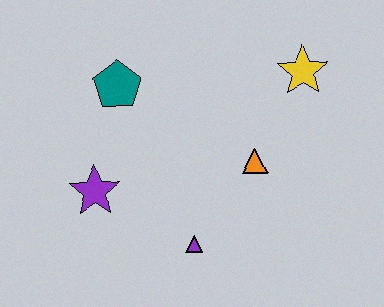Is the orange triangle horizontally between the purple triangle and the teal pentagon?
No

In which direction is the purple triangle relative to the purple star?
The purple triangle is to the right of the purple star.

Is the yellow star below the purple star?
No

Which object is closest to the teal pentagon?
The purple star is closest to the teal pentagon.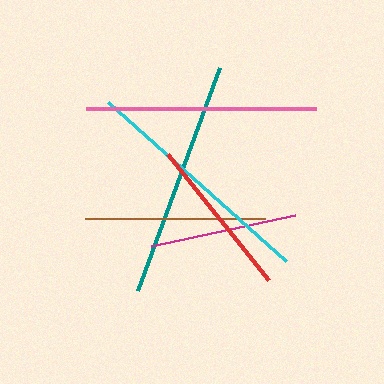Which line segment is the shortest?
The magenta line is the shortest at approximately 147 pixels.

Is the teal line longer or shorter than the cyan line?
The cyan line is longer than the teal line.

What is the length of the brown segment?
The brown segment is approximately 180 pixels long.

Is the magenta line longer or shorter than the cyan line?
The cyan line is longer than the magenta line.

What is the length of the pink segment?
The pink segment is approximately 230 pixels long.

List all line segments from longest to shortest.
From longest to shortest: cyan, teal, pink, brown, red, magenta.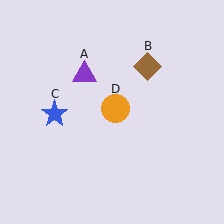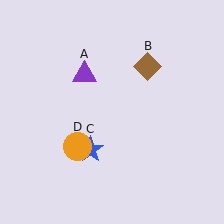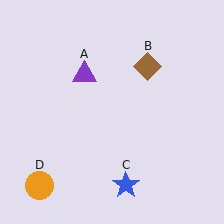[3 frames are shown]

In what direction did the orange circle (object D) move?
The orange circle (object D) moved down and to the left.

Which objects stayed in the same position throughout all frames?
Purple triangle (object A) and brown diamond (object B) remained stationary.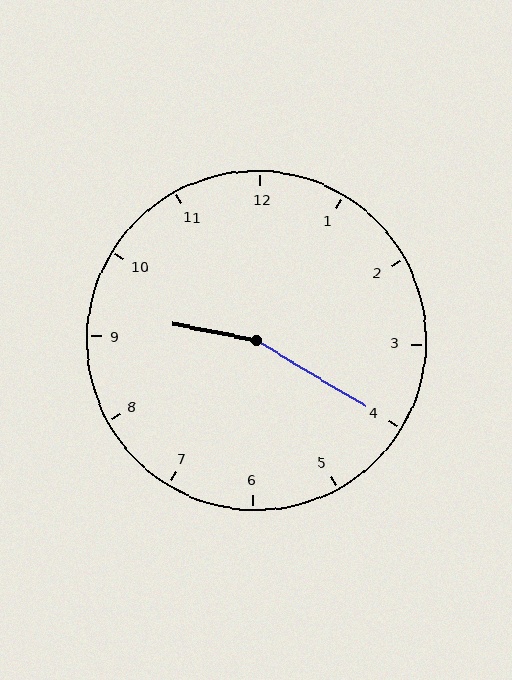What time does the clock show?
9:20.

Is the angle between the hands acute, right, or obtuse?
It is obtuse.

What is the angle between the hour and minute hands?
Approximately 160 degrees.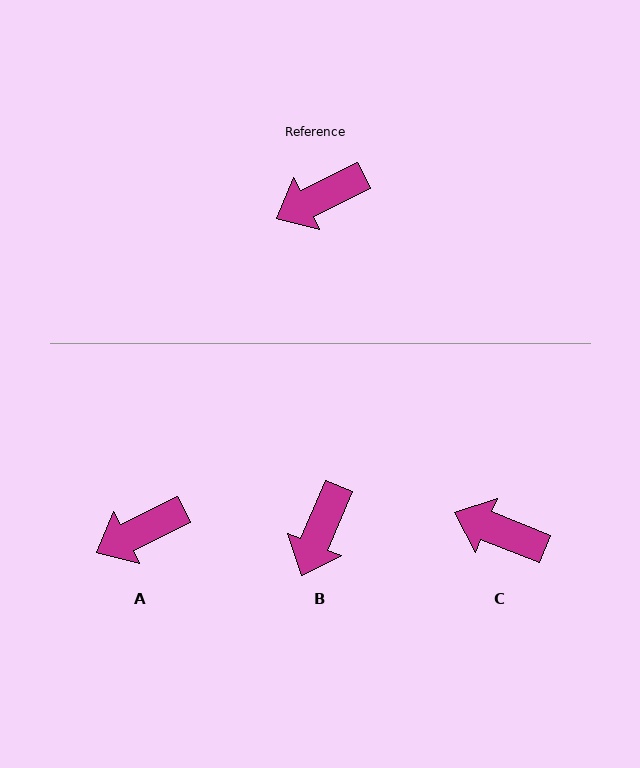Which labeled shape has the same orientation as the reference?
A.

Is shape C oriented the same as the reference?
No, it is off by about 48 degrees.